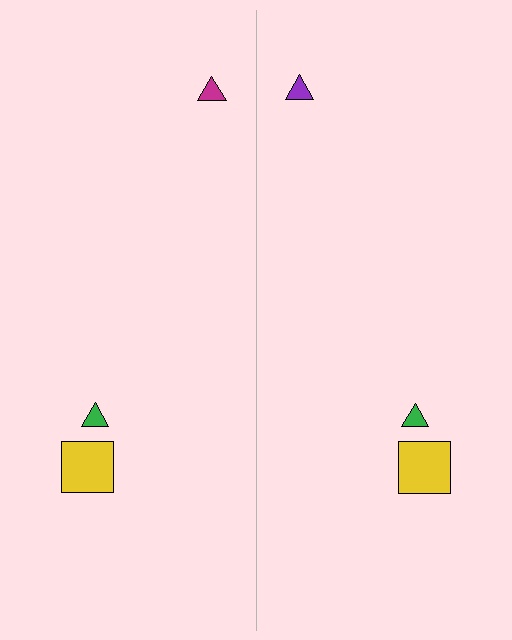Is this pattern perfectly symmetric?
No, the pattern is not perfectly symmetric. The purple triangle on the right side breaks the symmetry — its mirror counterpart is magenta.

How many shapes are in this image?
There are 6 shapes in this image.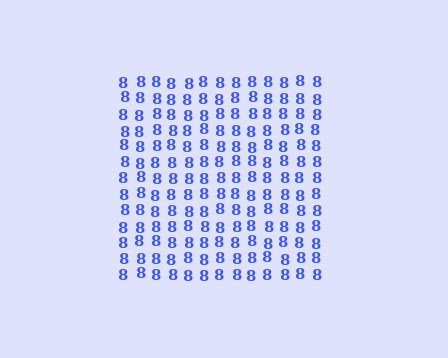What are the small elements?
The small elements are digit 8's.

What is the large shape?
The large shape is a square.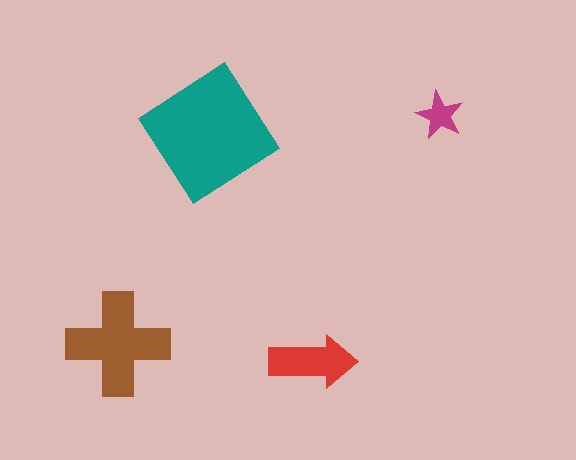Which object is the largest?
The teal diamond.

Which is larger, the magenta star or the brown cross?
The brown cross.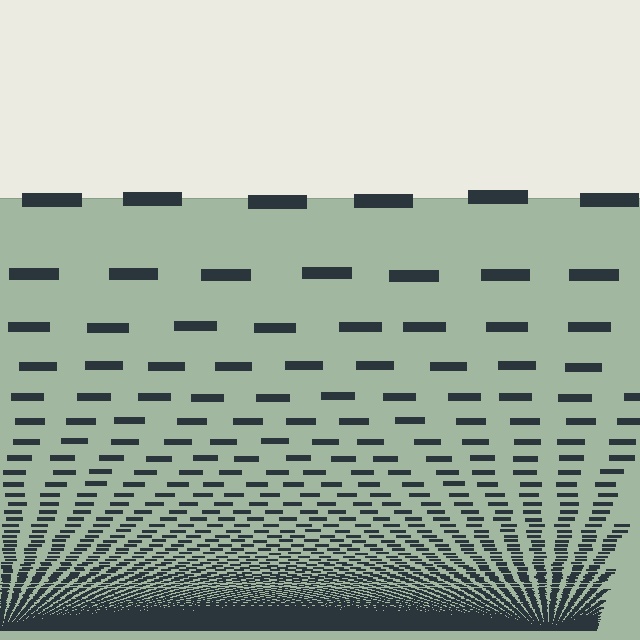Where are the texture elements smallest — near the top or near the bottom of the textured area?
Near the bottom.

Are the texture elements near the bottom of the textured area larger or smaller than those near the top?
Smaller. The gradient is inverted — elements near the bottom are smaller and denser.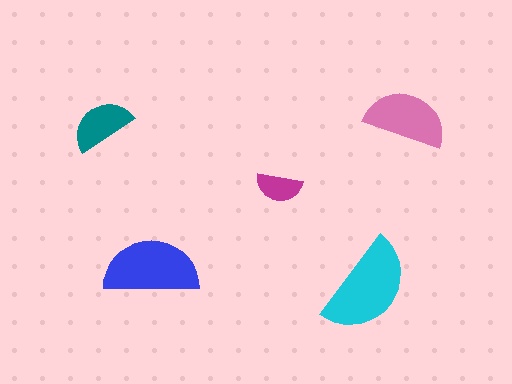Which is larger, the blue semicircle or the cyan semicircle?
The cyan one.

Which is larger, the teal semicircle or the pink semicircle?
The pink one.